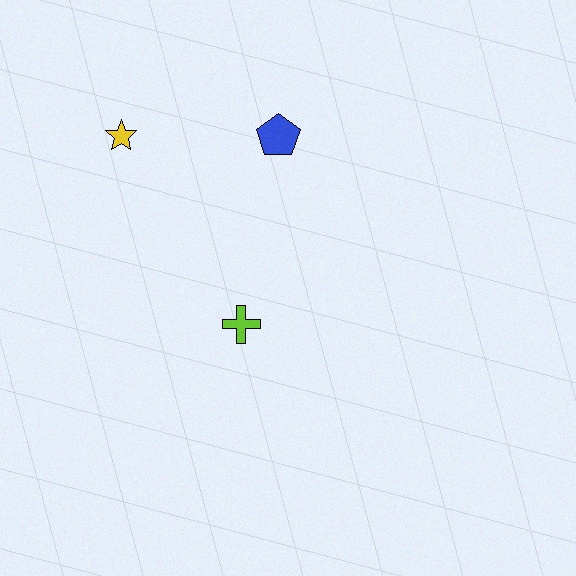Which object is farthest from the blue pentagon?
The lime cross is farthest from the blue pentagon.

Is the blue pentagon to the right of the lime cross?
Yes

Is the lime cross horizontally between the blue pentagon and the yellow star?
Yes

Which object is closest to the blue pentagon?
The yellow star is closest to the blue pentagon.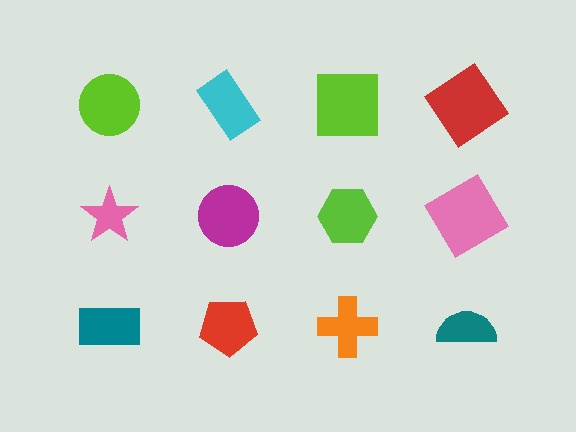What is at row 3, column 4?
A teal semicircle.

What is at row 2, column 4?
A pink diamond.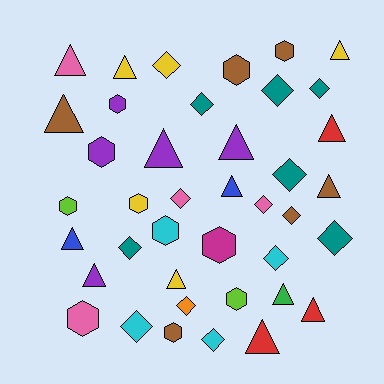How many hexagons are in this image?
There are 11 hexagons.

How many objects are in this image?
There are 40 objects.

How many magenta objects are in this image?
There is 1 magenta object.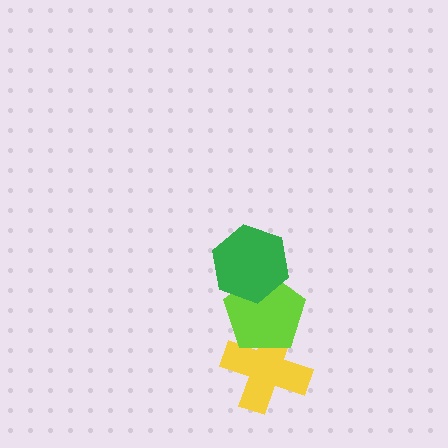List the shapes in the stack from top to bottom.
From top to bottom: the green hexagon, the lime pentagon, the yellow cross.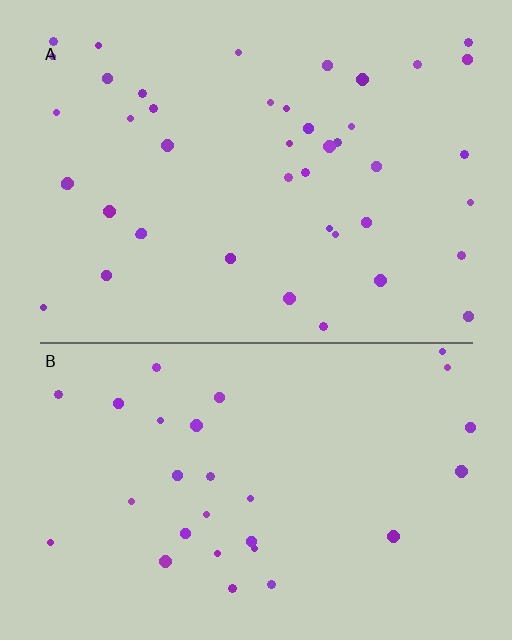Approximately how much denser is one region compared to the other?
Approximately 1.5× — region A over region B.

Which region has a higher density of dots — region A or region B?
A (the top).